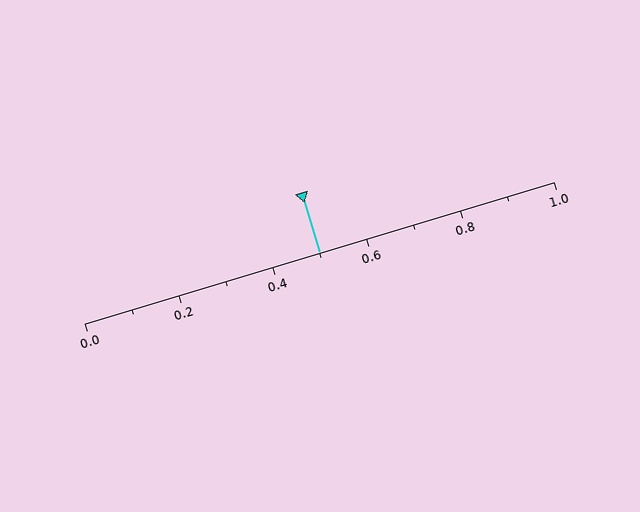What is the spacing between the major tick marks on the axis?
The major ticks are spaced 0.2 apart.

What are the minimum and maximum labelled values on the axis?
The axis runs from 0.0 to 1.0.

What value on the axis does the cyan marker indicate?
The marker indicates approximately 0.5.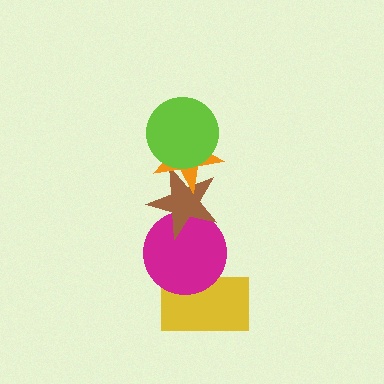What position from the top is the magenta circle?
The magenta circle is 4th from the top.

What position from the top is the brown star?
The brown star is 3rd from the top.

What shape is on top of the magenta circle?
The brown star is on top of the magenta circle.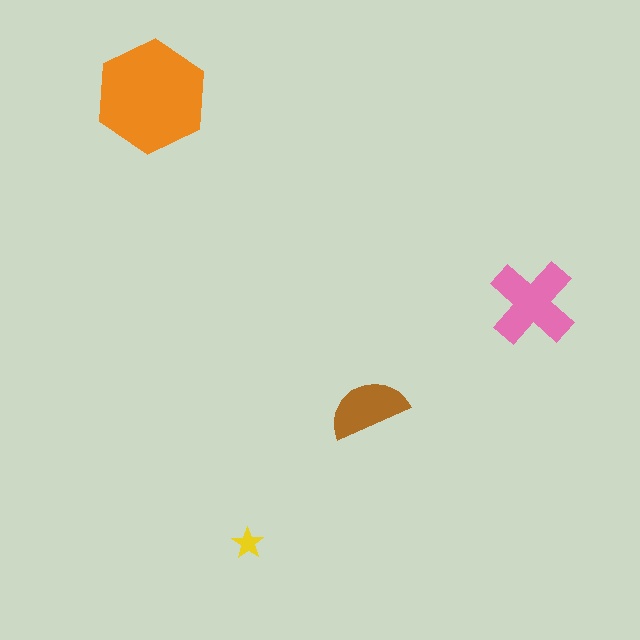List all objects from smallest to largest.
The yellow star, the brown semicircle, the pink cross, the orange hexagon.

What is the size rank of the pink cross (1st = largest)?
2nd.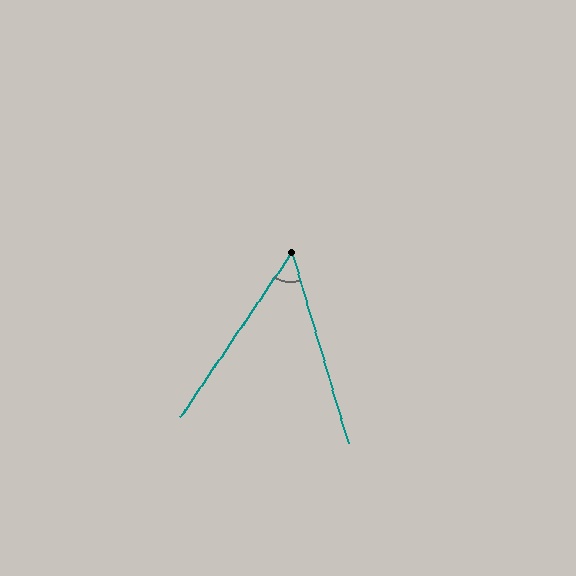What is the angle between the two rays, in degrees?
Approximately 51 degrees.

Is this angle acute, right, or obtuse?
It is acute.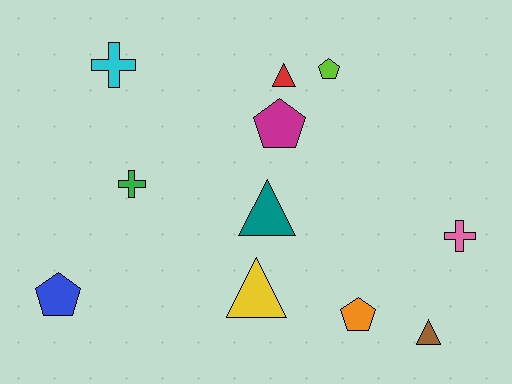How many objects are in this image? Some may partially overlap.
There are 11 objects.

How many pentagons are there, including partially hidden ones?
There are 4 pentagons.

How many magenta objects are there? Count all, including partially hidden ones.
There is 1 magenta object.